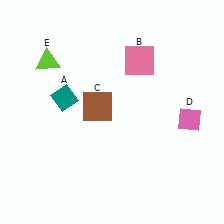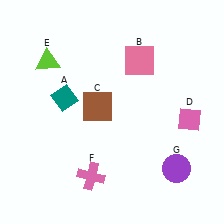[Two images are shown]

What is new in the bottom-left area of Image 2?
A pink cross (F) was added in the bottom-left area of Image 2.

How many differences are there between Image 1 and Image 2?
There are 2 differences between the two images.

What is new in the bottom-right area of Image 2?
A purple circle (G) was added in the bottom-right area of Image 2.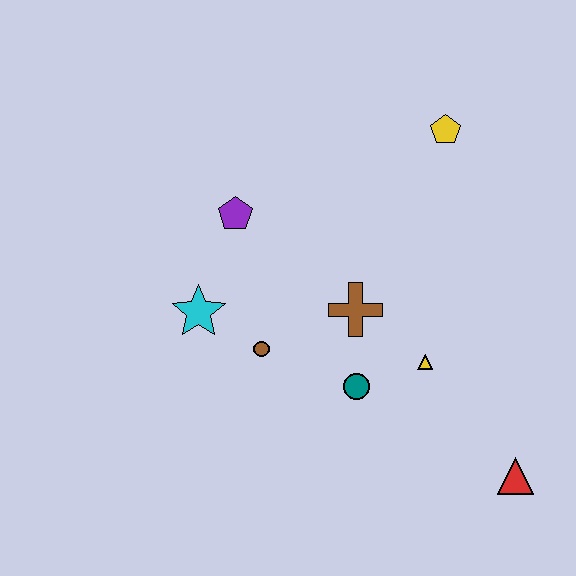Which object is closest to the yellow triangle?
The teal circle is closest to the yellow triangle.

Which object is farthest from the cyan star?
The red triangle is farthest from the cyan star.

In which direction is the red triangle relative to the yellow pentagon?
The red triangle is below the yellow pentagon.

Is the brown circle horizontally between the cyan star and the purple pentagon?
No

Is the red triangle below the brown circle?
Yes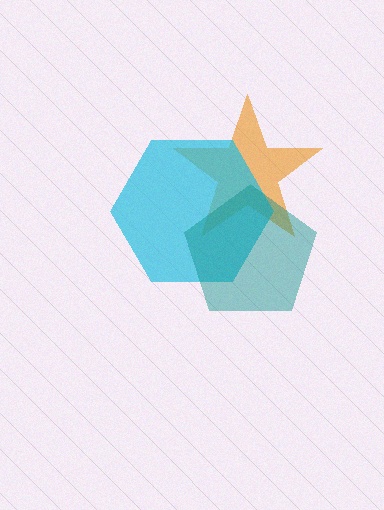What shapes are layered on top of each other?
The layered shapes are: an orange star, a cyan hexagon, a teal pentagon.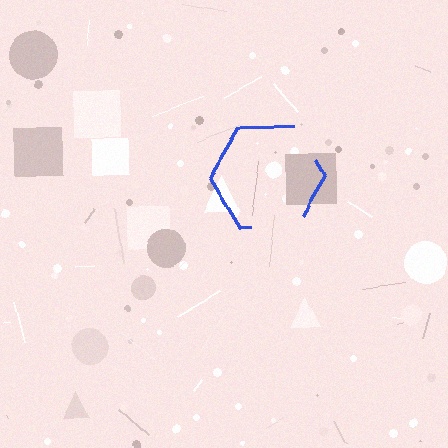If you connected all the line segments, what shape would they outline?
They would outline a hexagon.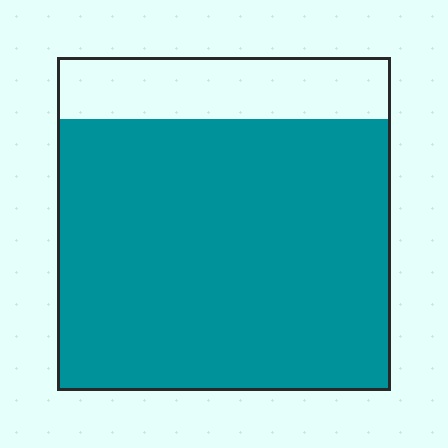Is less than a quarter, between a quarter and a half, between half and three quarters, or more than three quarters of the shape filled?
More than three quarters.